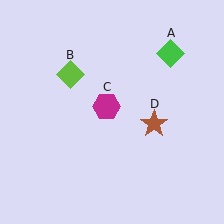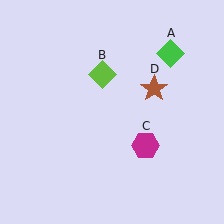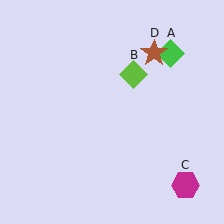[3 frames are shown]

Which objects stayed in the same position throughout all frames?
Green diamond (object A) remained stationary.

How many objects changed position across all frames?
3 objects changed position: lime diamond (object B), magenta hexagon (object C), brown star (object D).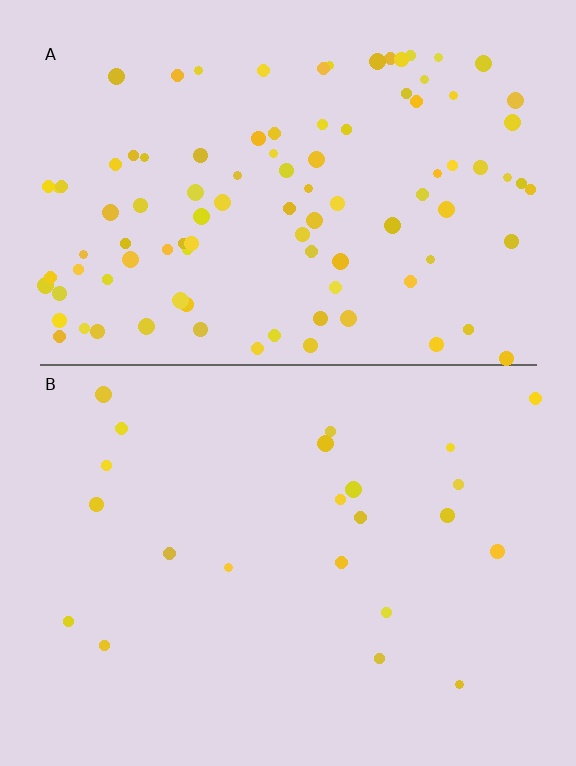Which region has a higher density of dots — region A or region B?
A (the top).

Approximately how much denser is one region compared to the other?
Approximately 4.4× — region A over region B.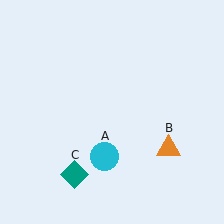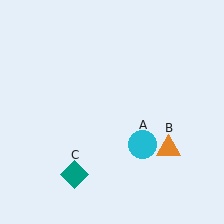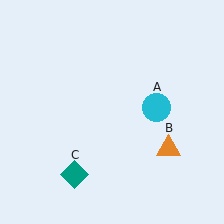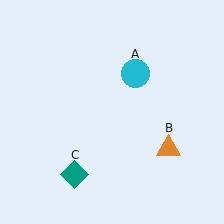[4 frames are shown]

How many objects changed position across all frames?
1 object changed position: cyan circle (object A).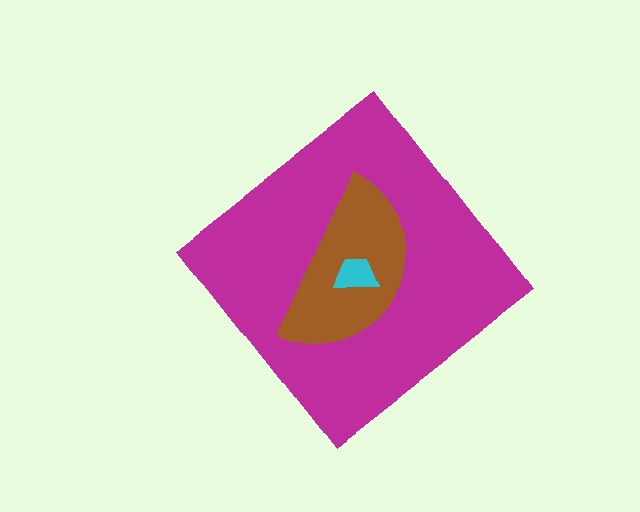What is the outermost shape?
The magenta diamond.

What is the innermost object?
The cyan trapezoid.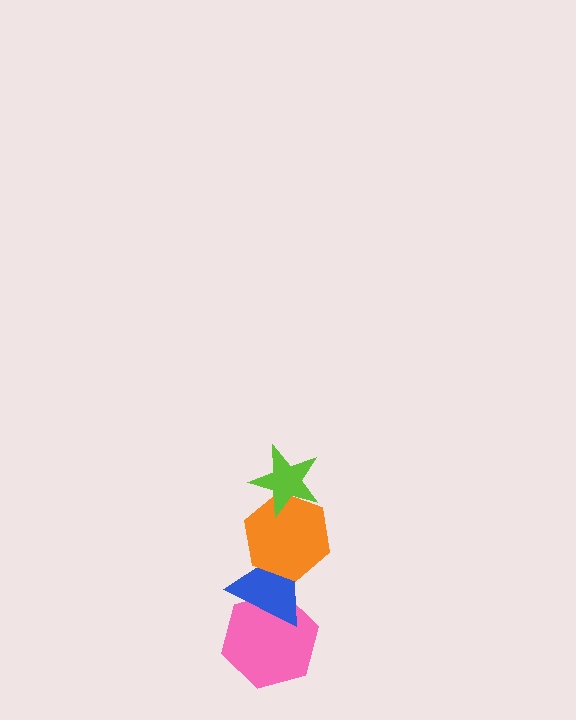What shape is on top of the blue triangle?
The orange hexagon is on top of the blue triangle.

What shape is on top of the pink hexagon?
The blue triangle is on top of the pink hexagon.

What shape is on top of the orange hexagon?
The lime star is on top of the orange hexagon.